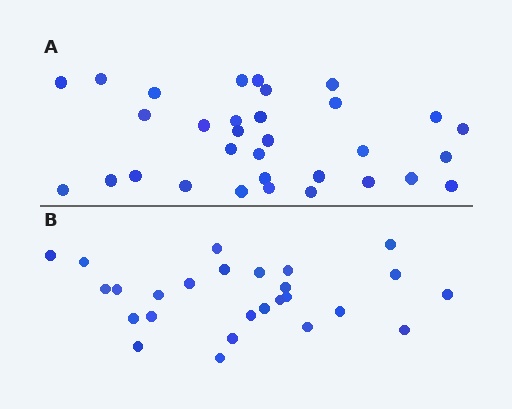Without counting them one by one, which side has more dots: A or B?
Region A (the top region) has more dots.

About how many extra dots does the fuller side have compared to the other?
Region A has about 6 more dots than region B.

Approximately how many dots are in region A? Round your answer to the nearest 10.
About 30 dots. (The exact count is 32, which rounds to 30.)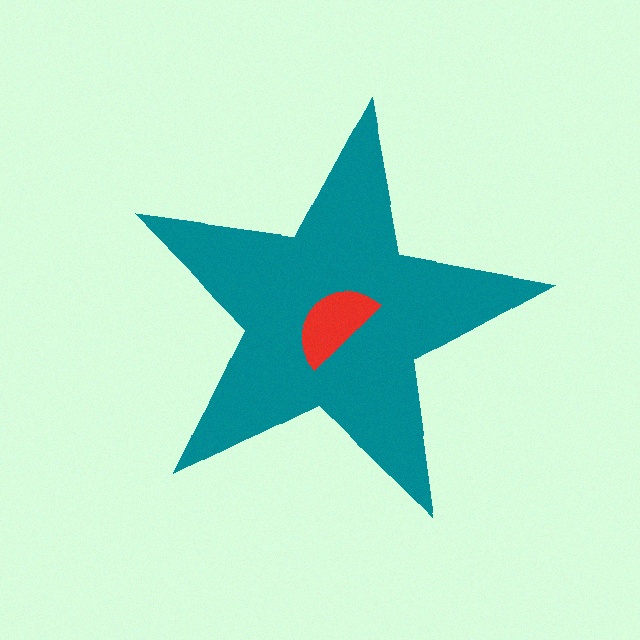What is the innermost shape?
The red semicircle.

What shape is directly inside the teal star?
The red semicircle.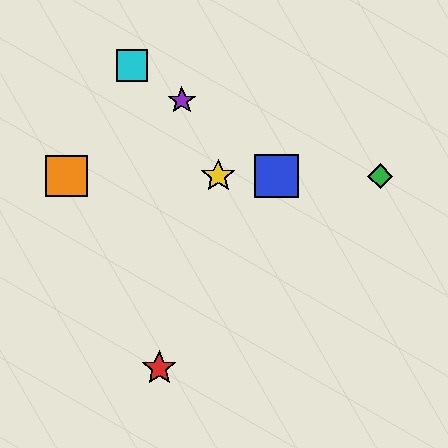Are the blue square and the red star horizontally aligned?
No, the blue square is at y≈176 and the red star is at y≈368.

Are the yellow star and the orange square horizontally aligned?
Yes, both are at y≈176.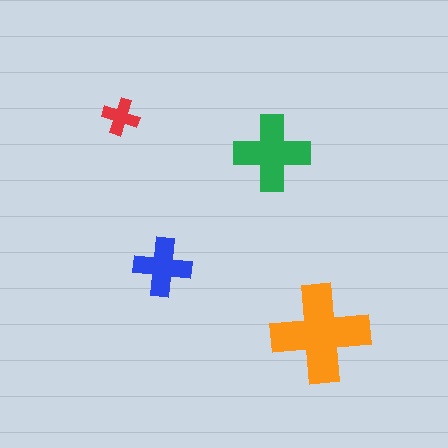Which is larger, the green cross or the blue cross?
The green one.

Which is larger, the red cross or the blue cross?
The blue one.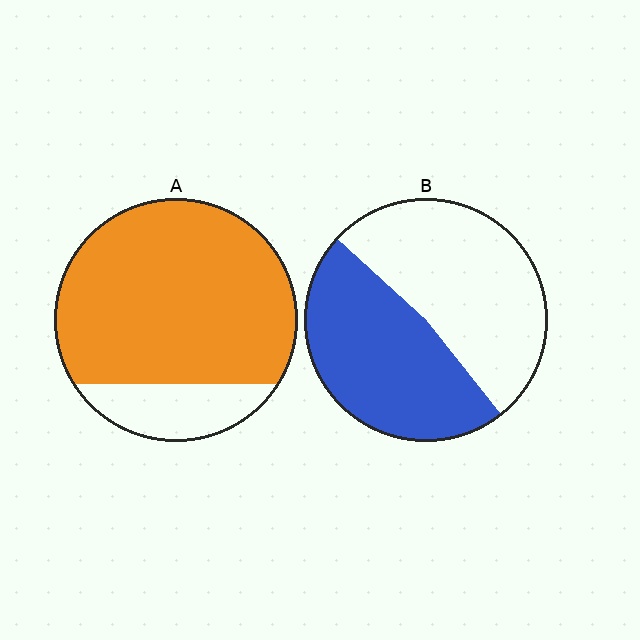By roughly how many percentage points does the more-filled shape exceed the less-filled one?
By roughly 35 percentage points (A over B).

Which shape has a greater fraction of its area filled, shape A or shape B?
Shape A.